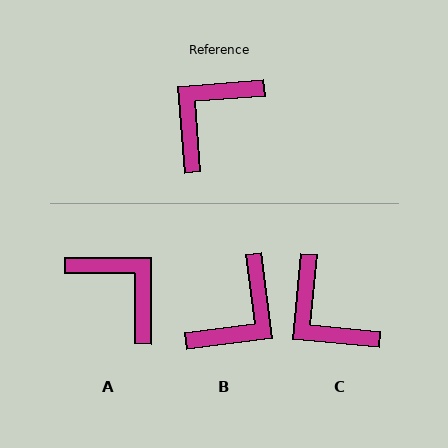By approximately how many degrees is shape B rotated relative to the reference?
Approximately 177 degrees clockwise.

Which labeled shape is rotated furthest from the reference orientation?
B, about 177 degrees away.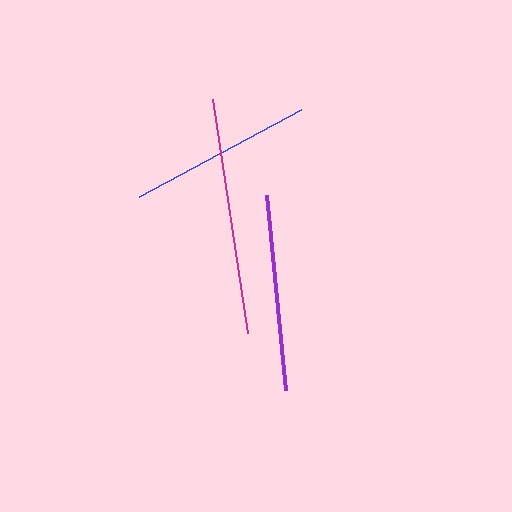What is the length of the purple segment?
The purple segment is approximately 196 pixels long.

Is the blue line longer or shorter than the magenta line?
The magenta line is longer than the blue line.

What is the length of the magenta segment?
The magenta segment is approximately 236 pixels long.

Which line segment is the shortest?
The blue line is the shortest at approximately 184 pixels.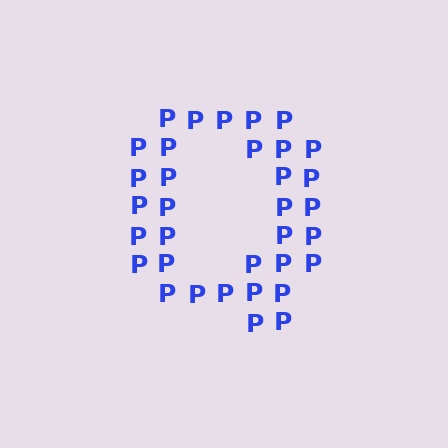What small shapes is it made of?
It is made of small letter P's.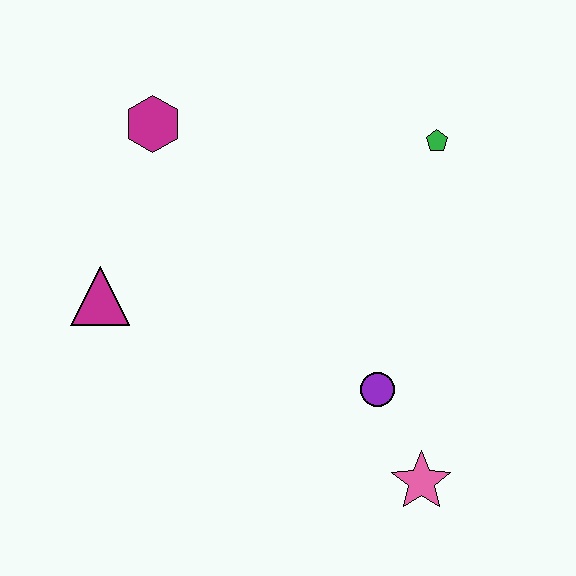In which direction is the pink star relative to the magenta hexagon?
The pink star is below the magenta hexagon.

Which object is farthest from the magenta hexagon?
The pink star is farthest from the magenta hexagon.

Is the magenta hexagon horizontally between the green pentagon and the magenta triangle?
Yes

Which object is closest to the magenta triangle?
The magenta hexagon is closest to the magenta triangle.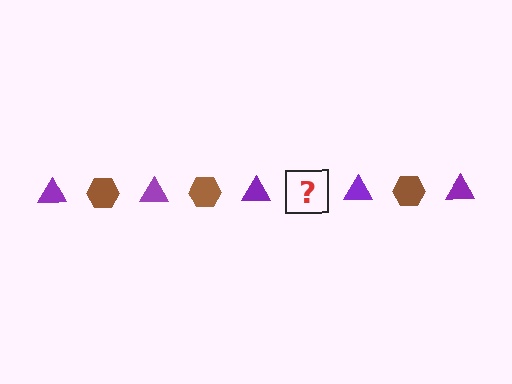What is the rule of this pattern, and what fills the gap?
The rule is that the pattern alternates between purple triangle and brown hexagon. The gap should be filled with a brown hexagon.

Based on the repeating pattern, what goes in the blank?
The blank should be a brown hexagon.